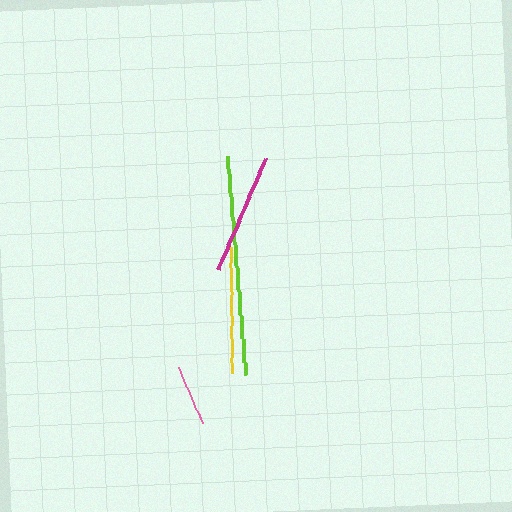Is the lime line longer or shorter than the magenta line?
The lime line is longer than the magenta line.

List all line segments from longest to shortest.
From longest to shortest: lime, yellow, magenta, pink.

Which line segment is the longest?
The lime line is the longest at approximately 219 pixels.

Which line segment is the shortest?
The pink line is the shortest at approximately 61 pixels.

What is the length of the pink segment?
The pink segment is approximately 61 pixels long.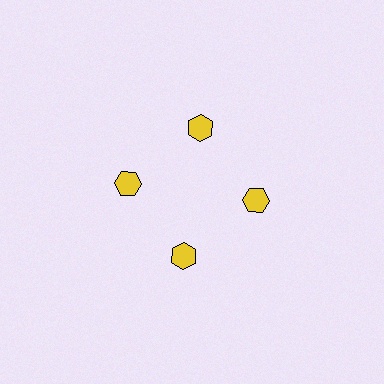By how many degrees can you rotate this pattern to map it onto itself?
The pattern maps onto itself every 90 degrees of rotation.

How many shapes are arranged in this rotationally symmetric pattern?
There are 4 shapes, arranged in 4 groups of 1.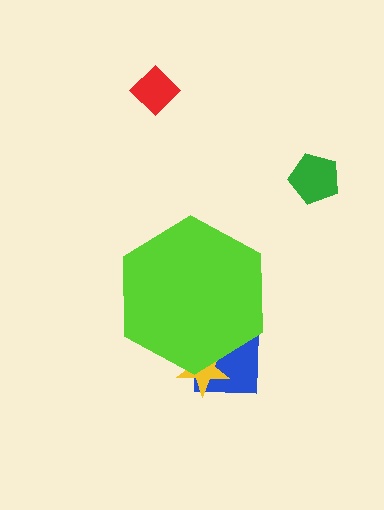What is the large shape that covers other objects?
A lime hexagon.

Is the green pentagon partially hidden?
No, the green pentagon is fully visible.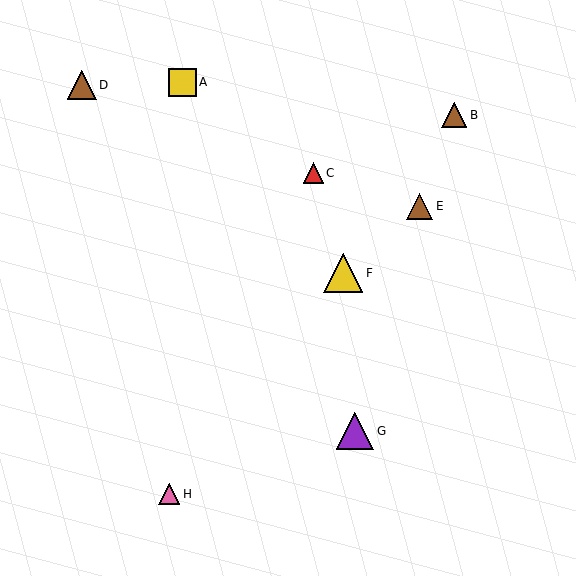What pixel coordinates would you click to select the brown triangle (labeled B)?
Click at (454, 115) to select the brown triangle B.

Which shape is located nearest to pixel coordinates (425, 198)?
The brown triangle (labeled E) at (420, 206) is nearest to that location.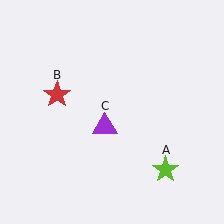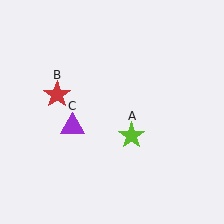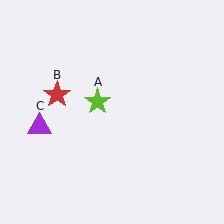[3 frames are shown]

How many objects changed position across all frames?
2 objects changed position: lime star (object A), purple triangle (object C).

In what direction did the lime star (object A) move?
The lime star (object A) moved up and to the left.